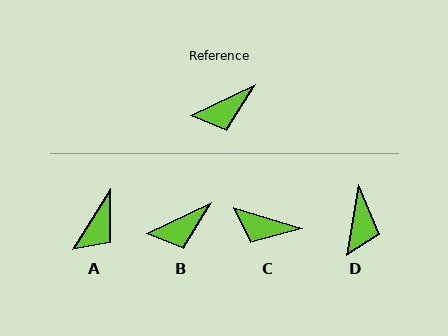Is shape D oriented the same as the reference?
No, it is off by about 54 degrees.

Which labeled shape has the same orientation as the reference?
B.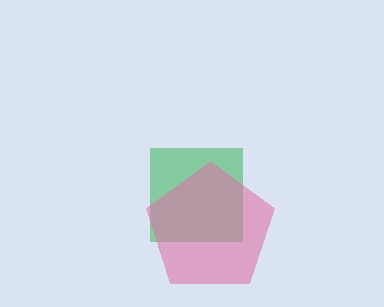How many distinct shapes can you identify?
There are 2 distinct shapes: a green square, a pink pentagon.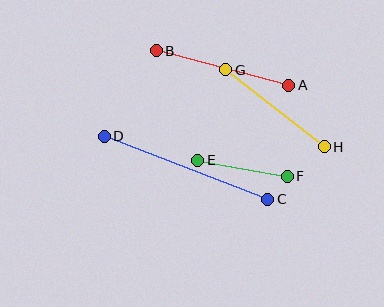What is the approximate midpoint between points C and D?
The midpoint is at approximately (186, 168) pixels.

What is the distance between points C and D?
The distance is approximately 175 pixels.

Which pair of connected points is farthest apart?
Points C and D are farthest apart.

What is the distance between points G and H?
The distance is approximately 125 pixels.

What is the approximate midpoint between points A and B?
The midpoint is at approximately (223, 68) pixels.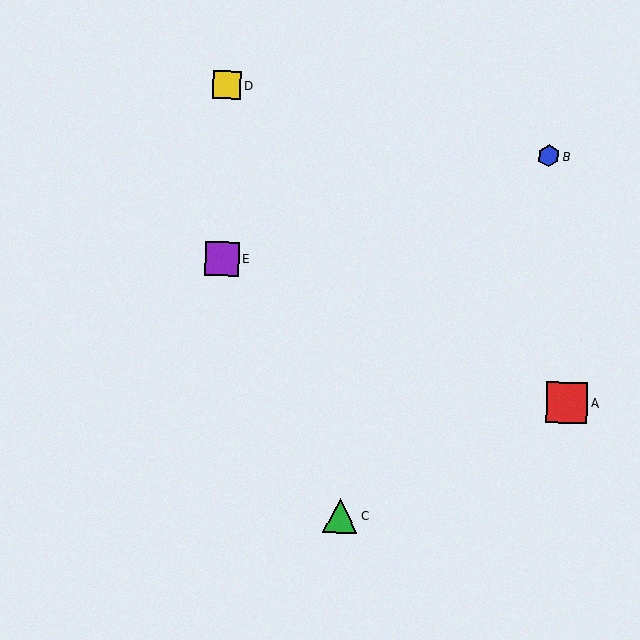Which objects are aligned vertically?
Objects D, E are aligned vertically.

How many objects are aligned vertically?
2 objects (D, E) are aligned vertically.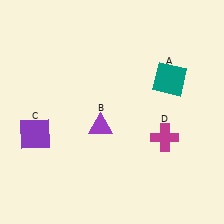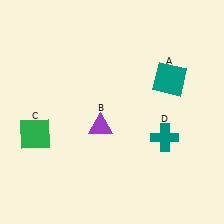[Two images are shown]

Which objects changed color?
C changed from purple to green. D changed from magenta to teal.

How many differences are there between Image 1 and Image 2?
There are 2 differences between the two images.